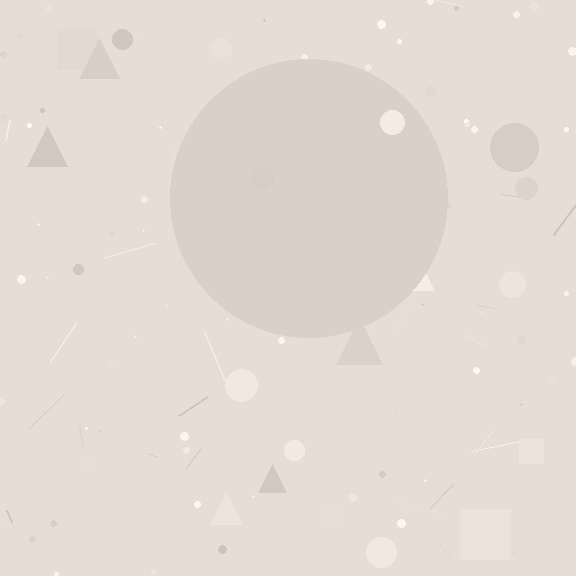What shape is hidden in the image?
A circle is hidden in the image.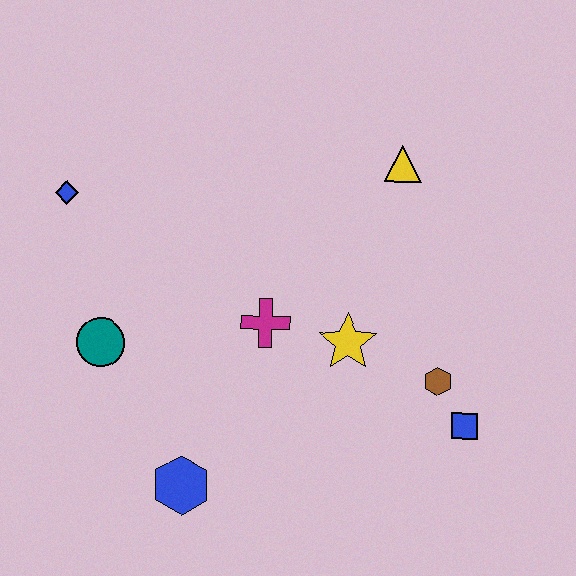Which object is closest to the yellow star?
The magenta cross is closest to the yellow star.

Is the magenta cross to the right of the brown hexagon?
No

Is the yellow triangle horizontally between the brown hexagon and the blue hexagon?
Yes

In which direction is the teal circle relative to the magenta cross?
The teal circle is to the left of the magenta cross.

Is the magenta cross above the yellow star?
Yes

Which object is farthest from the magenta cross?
The blue diamond is farthest from the magenta cross.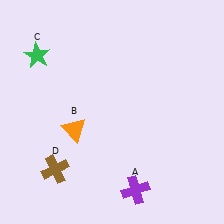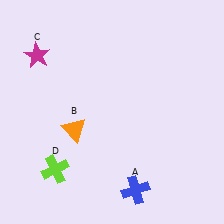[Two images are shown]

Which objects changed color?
A changed from purple to blue. C changed from green to magenta. D changed from brown to lime.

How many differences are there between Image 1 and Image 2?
There are 3 differences between the two images.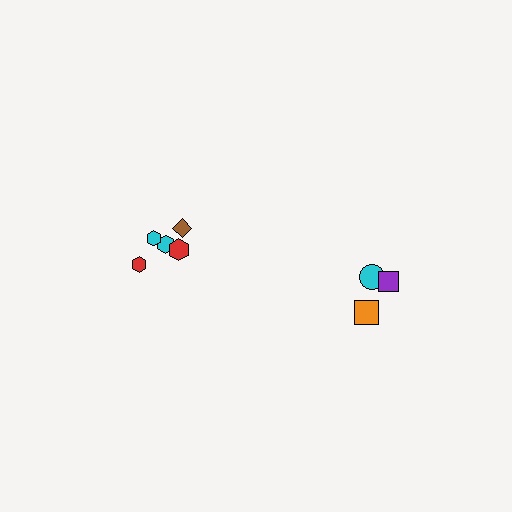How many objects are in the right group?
There are 3 objects.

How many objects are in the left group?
There are 5 objects.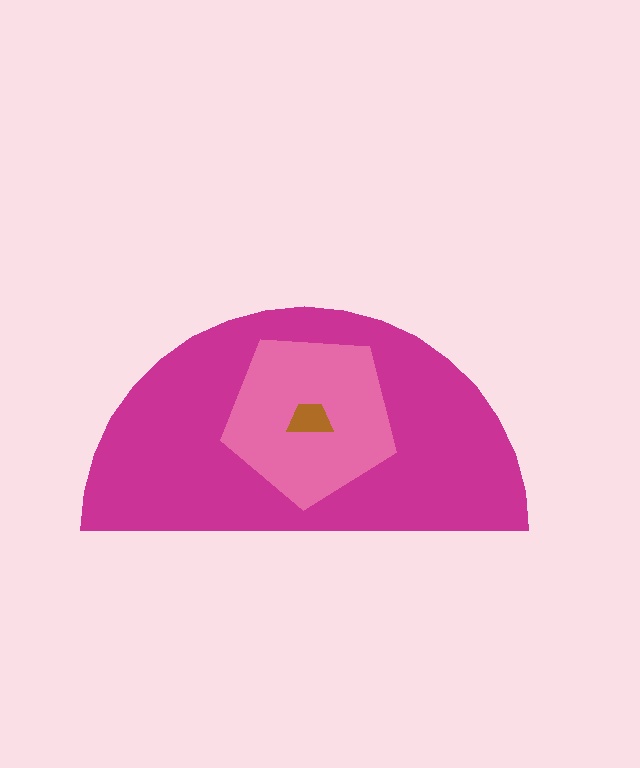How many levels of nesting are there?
3.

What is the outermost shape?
The magenta semicircle.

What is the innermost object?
The brown trapezoid.